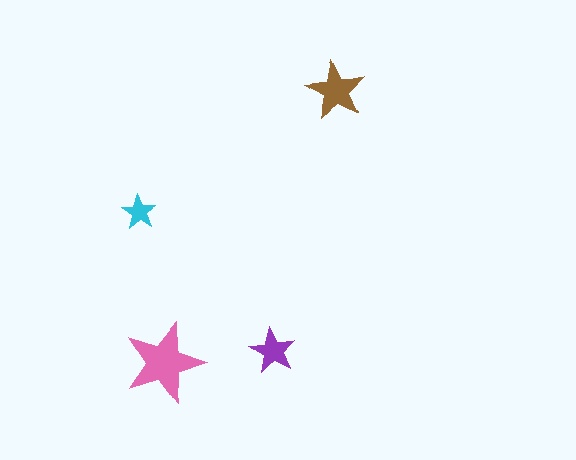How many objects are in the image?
There are 4 objects in the image.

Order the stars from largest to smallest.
the pink one, the brown one, the purple one, the cyan one.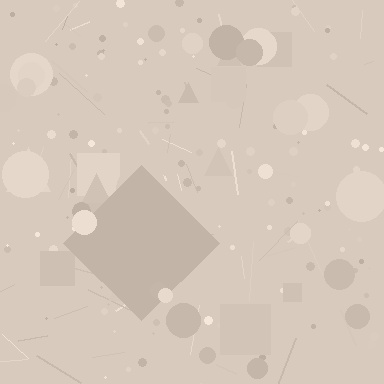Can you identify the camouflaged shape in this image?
The camouflaged shape is a diamond.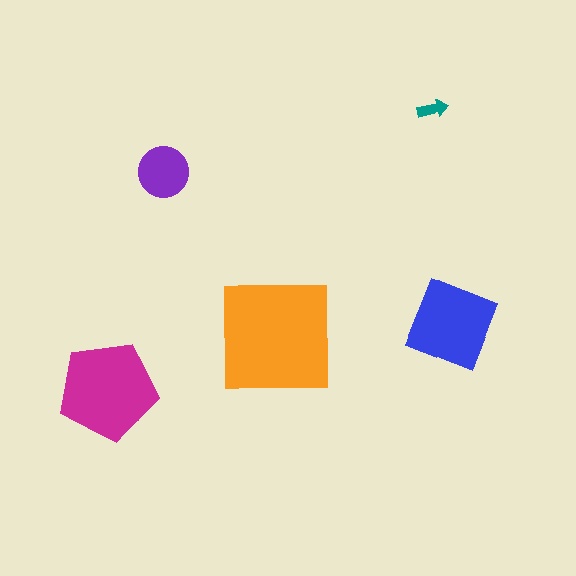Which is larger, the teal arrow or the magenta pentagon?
The magenta pentagon.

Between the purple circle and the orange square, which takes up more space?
The orange square.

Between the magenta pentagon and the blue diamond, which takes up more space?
The magenta pentagon.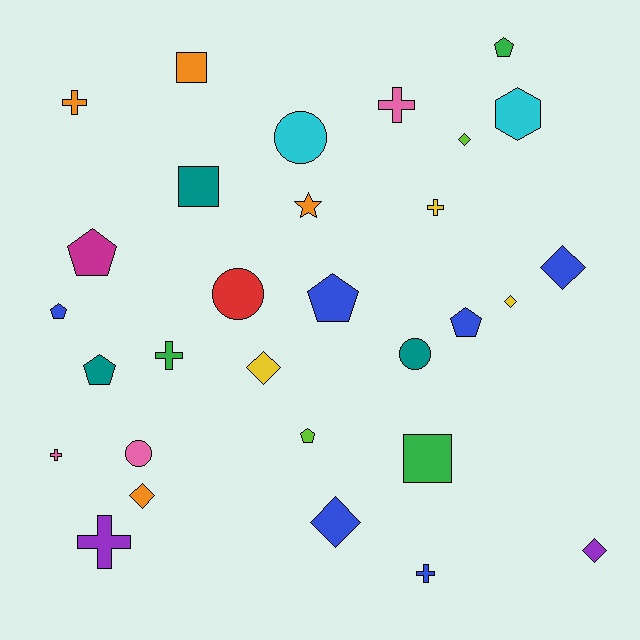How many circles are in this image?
There are 4 circles.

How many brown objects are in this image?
There are no brown objects.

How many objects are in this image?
There are 30 objects.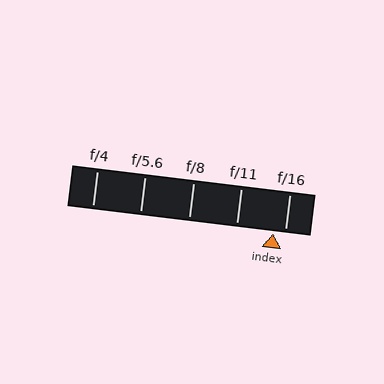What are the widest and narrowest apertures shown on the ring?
The widest aperture shown is f/4 and the narrowest is f/16.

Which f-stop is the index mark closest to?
The index mark is closest to f/16.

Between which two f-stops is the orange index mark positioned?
The index mark is between f/11 and f/16.